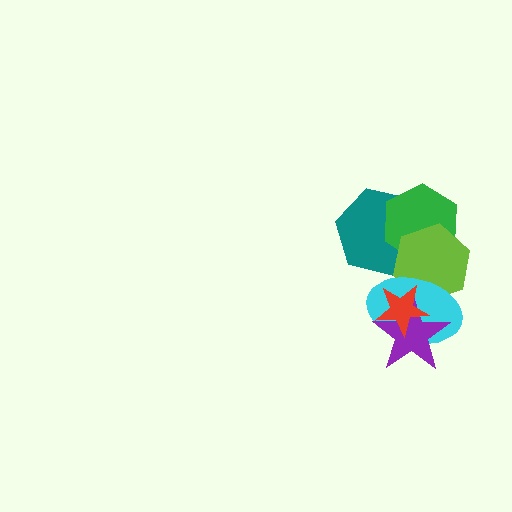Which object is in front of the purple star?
The red star is in front of the purple star.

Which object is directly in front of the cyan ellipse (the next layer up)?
The purple star is directly in front of the cyan ellipse.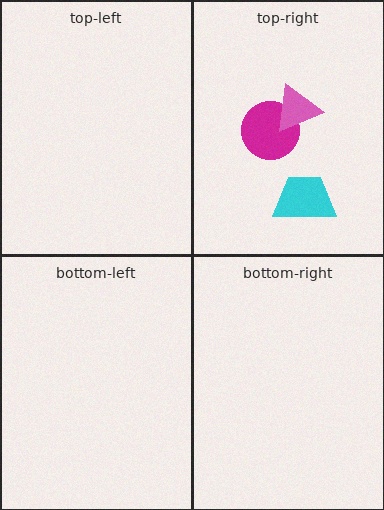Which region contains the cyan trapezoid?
The top-right region.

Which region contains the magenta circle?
The top-right region.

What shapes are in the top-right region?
The magenta circle, the cyan trapezoid, the pink triangle.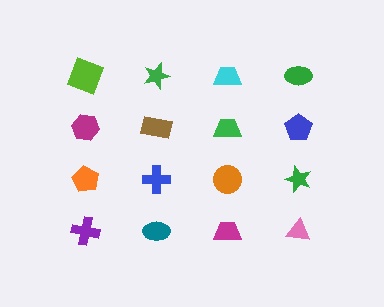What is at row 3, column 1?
An orange pentagon.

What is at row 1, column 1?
A lime square.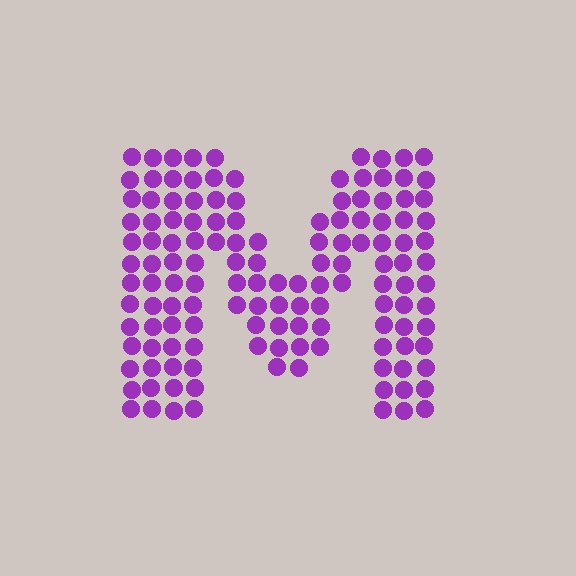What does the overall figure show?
The overall figure shows the letter M.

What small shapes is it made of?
It is made of small circles.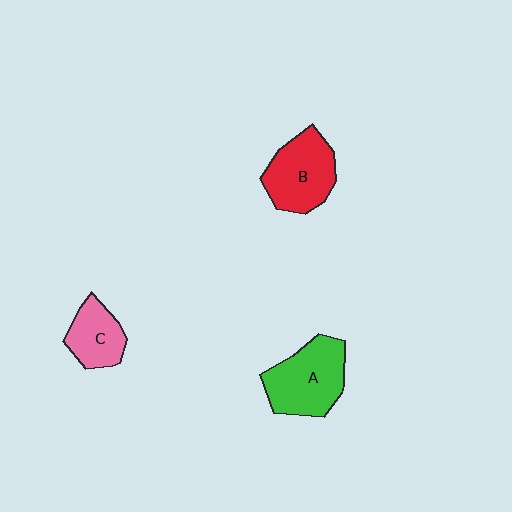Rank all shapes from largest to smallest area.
From largest to smallest: A (green), B (red), C (pink).